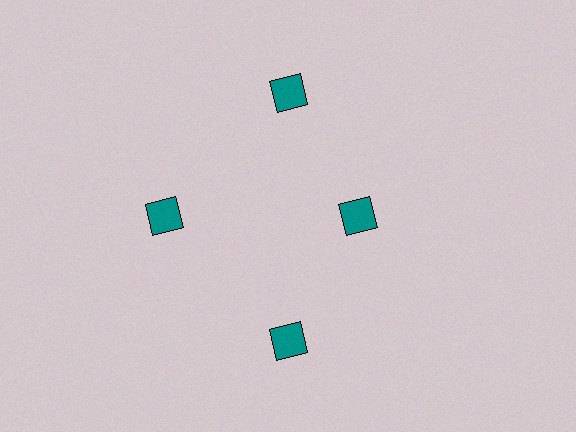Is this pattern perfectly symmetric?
No. The 4 teal diamonds are arranged in a ring, but one element near the 3 o'clock position is pulled inward toward the center, breaking the 4-fold rotational symmetry.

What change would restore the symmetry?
The symmetry would be restored by moving it outward, back onto the ring so that all 4 diamonds sit at equal angles and equal distance from the center.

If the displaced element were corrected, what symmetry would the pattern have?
It would have 4-fold rotational symmetry — the pattern would map onto itself every 90 degrees.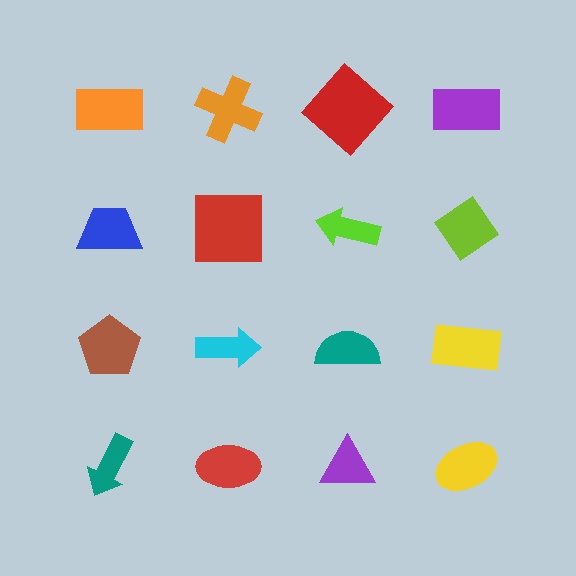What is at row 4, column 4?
A yellow ellipse.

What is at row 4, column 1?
A teal arrow.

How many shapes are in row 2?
4 shapes.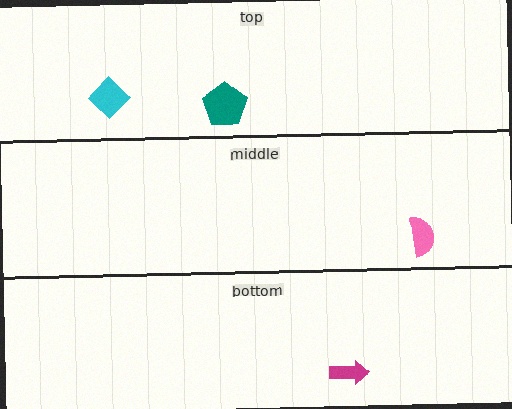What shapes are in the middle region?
The pink semicircle.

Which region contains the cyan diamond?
The top region.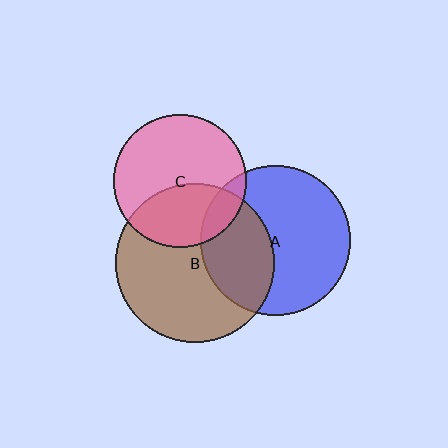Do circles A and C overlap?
Yes.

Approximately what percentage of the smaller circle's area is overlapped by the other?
Approximately 10%.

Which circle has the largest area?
Circle B (brown).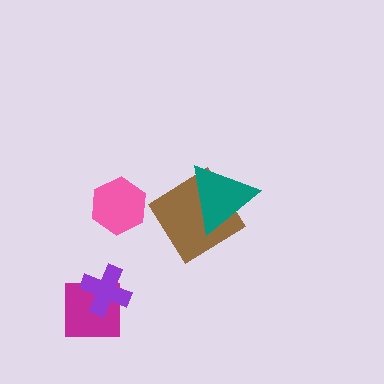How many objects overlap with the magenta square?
1 object overlaps with the magenta square.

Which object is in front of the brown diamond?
The teal triangle is in front of the brown diamond.